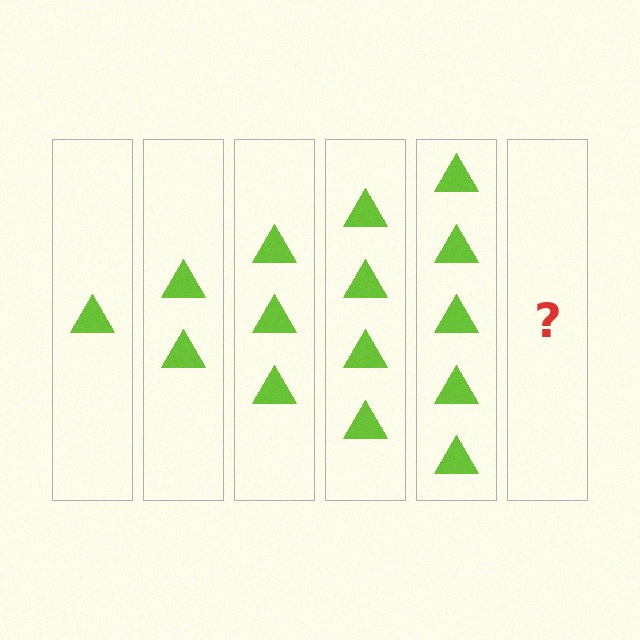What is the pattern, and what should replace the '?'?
The pattern is that each step adds one more triangle. The '?' should be 6 triangles.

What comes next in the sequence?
The next element should be 6 triangles.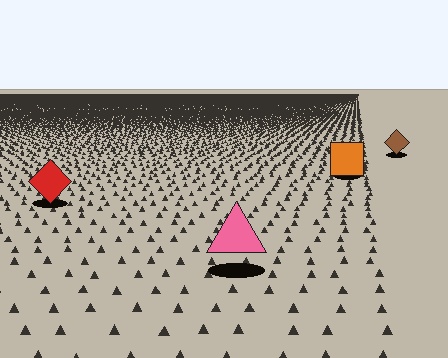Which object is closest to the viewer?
The pink triangle is closest. The texture marks near it are larger and more spread out.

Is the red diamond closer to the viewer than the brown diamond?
Yes. The red diamond is closer — you can tell from the texture gradient: the ground texture is coarser near it.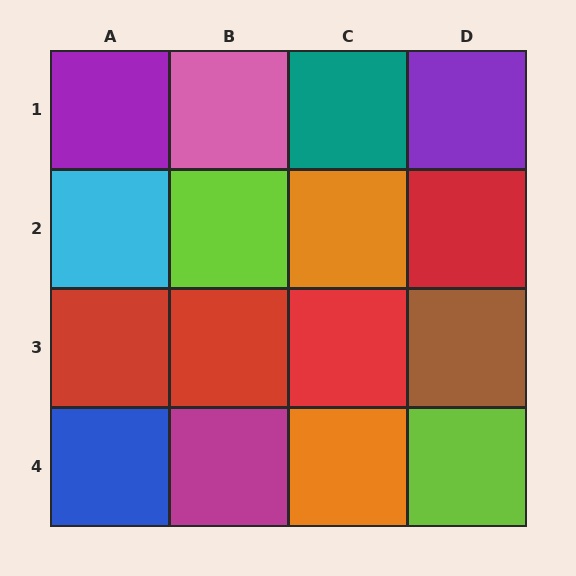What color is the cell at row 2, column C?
Orange.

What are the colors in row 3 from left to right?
Red, red, red, brown.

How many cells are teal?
1 cell is teal.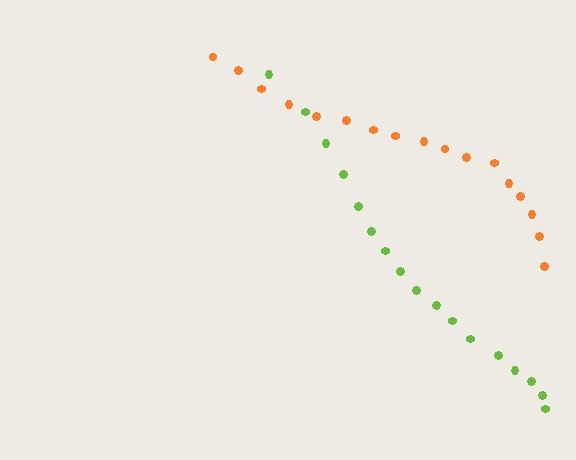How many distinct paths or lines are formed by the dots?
There are 2 distinct paths.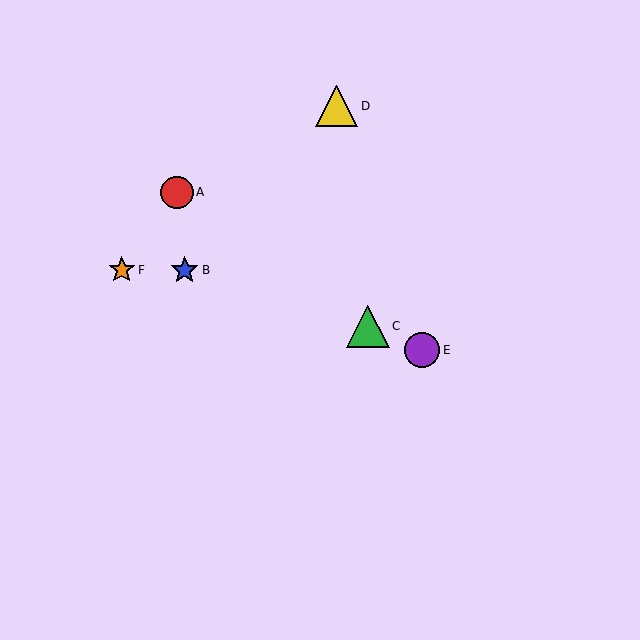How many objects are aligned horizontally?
2 objects (B, F) are aligned horizontally.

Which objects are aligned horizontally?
Objects B, F are aligned horizontally.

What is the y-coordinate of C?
Object C is at y≈326.